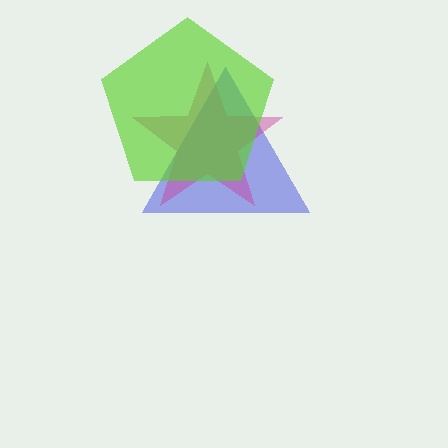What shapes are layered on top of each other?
The layered shapes are: a blue triangle, a magenta star, a lime pentagon.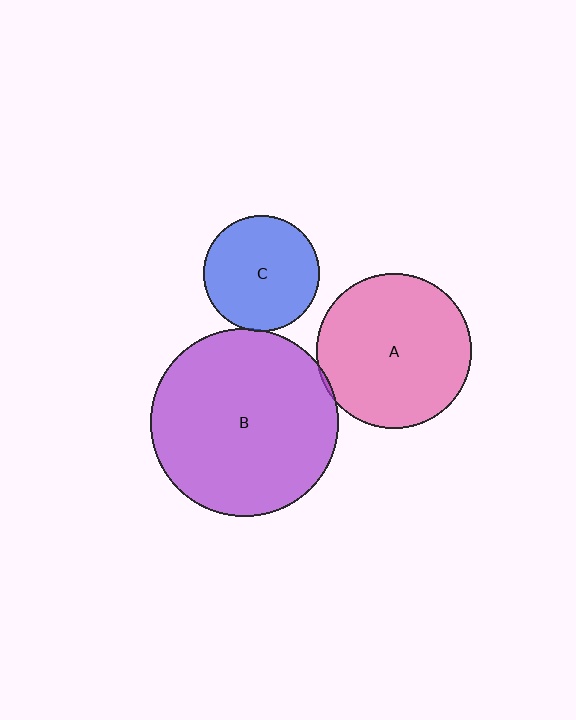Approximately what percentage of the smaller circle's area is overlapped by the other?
Approximately 5%.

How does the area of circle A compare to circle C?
Approximately 1.8 times.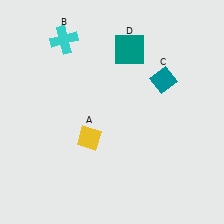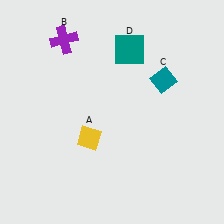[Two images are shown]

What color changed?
The cross (B) changed from cyan in Image 1 to purple in Image 2.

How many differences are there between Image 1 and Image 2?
There is 1 difference between the two images.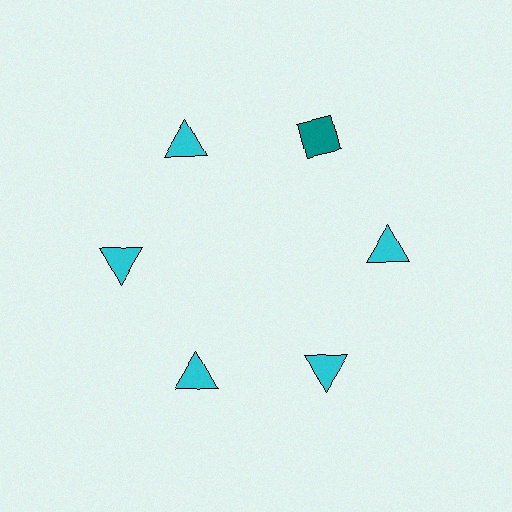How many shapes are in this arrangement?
There are 6 shapes arranged in a ring pattern.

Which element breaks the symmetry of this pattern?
The teal diamond at roughly the 1 o'clock position breaks the symmetry. All other shapes are cyan triangles.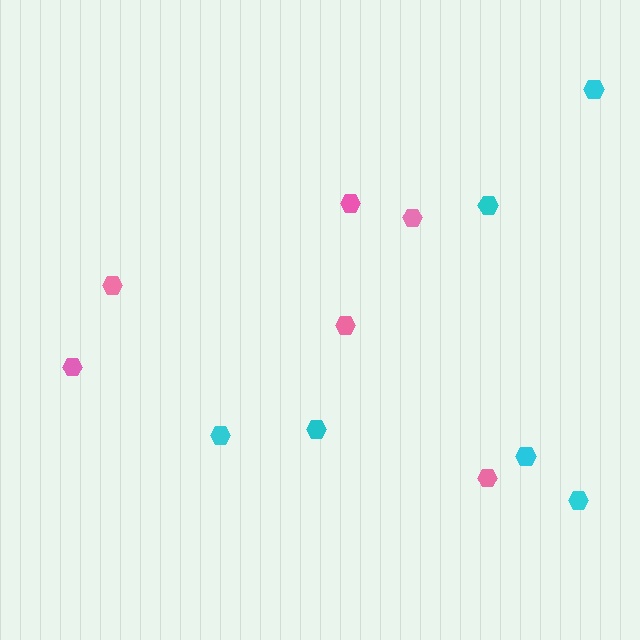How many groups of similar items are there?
There are 2 groups: one group of pink hexagons (6) and one group of cyan hexagons (6).